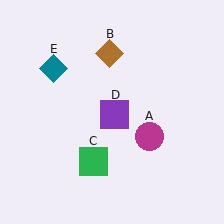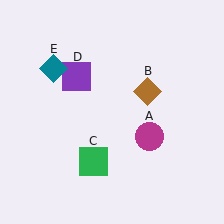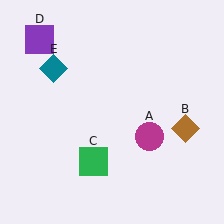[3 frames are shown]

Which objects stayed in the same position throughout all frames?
Magenta circle (object A) and green square (object C) and teal diamond (object E) remained stationary.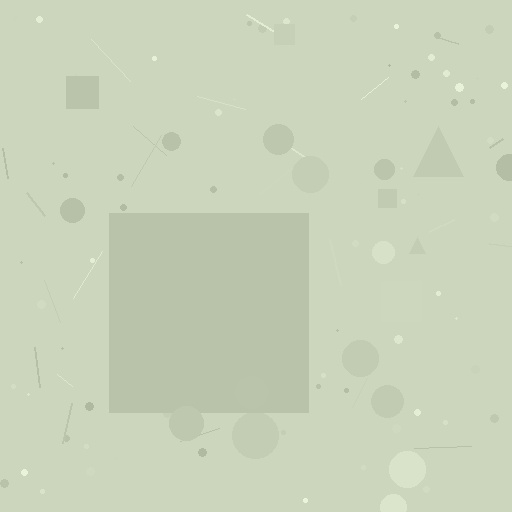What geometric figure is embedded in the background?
A square is embedded in the background.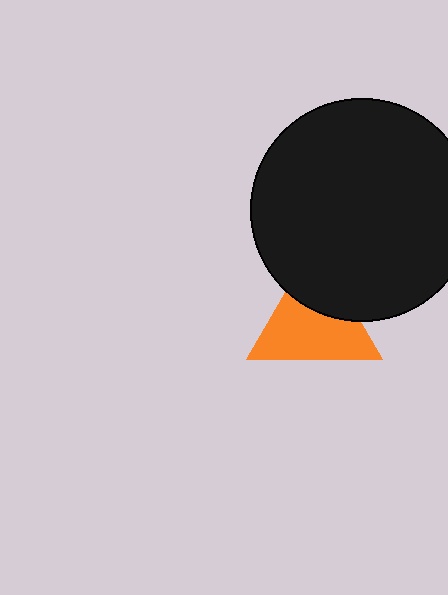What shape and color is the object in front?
The object in front is a black circle.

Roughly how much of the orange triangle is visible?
Most of it is visible (roughly 66%).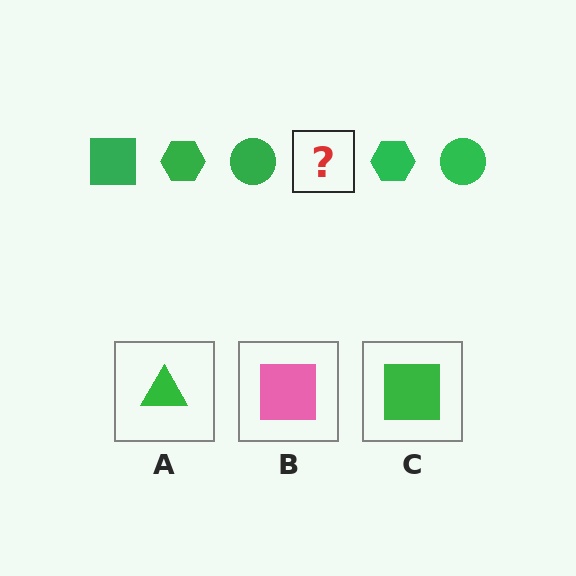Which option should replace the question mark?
Option C.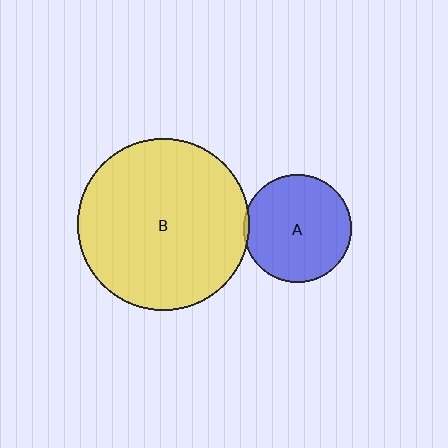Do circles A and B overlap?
Yes.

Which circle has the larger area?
Circle B (yellow).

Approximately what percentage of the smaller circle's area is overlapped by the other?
Approximately 5%.